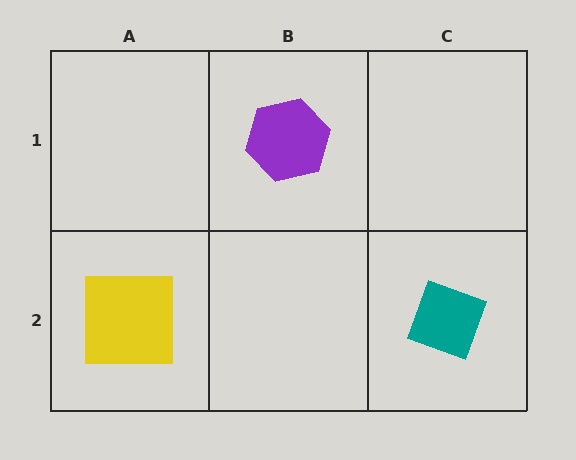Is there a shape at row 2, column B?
No, that cell is empty.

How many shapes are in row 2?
2 shapes.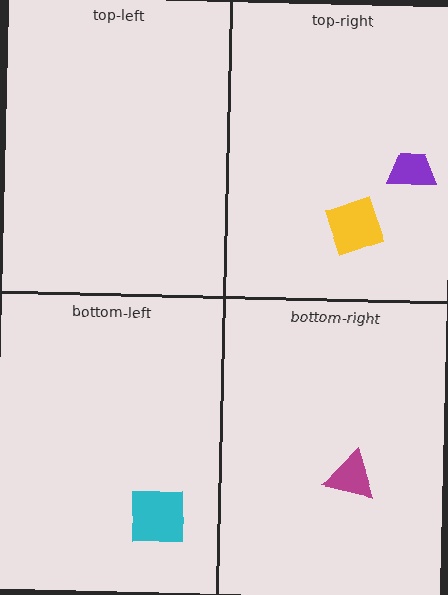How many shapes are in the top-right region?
2.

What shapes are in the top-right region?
The yellow square, the purple trapezoid.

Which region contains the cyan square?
The bottom-left region.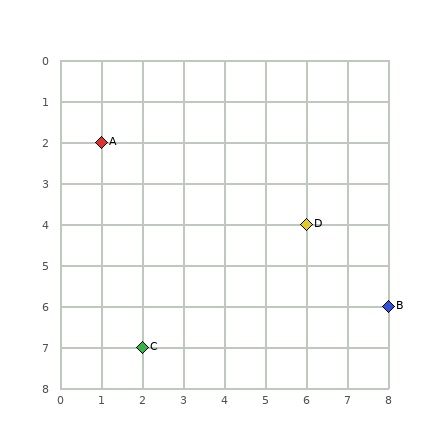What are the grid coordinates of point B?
Point B is at grid coordinates (8, 6).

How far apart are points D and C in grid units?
Points D and C are 4 columns and 3 rows apart (about 5.0 grid units diagonally).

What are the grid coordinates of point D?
Point D is at grid coordinates (6, 4).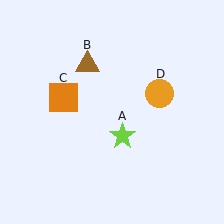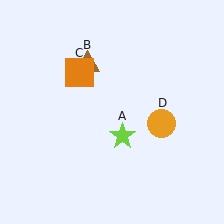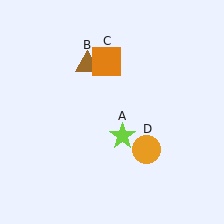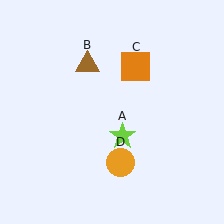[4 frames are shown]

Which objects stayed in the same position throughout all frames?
Lime star (object A) and brown triangle (object B) remained stationary.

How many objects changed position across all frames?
2 objects changed position: orange square (object C), orange circle (object D).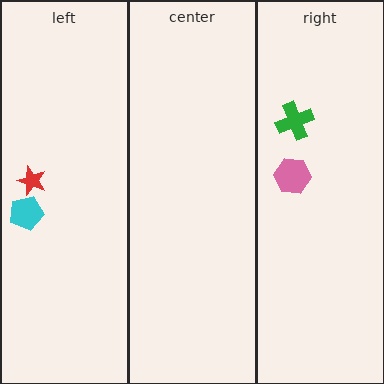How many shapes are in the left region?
2.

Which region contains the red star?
The left region.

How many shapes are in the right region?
2.